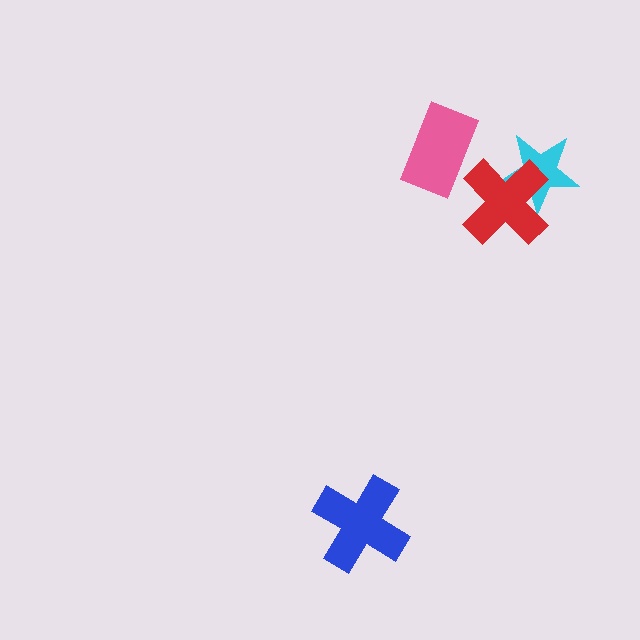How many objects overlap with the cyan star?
1 object overlaps with the cyan star.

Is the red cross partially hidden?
No, no other shape covers it.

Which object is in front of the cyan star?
The red cross is in front of the cyan star.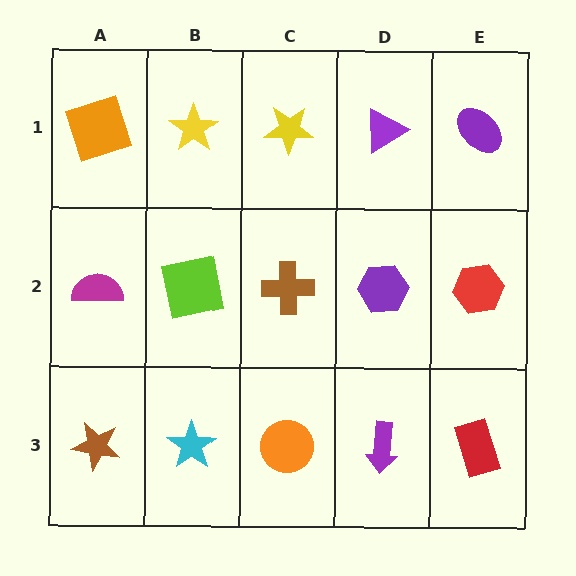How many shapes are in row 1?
5 shapes.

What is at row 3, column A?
A brown star.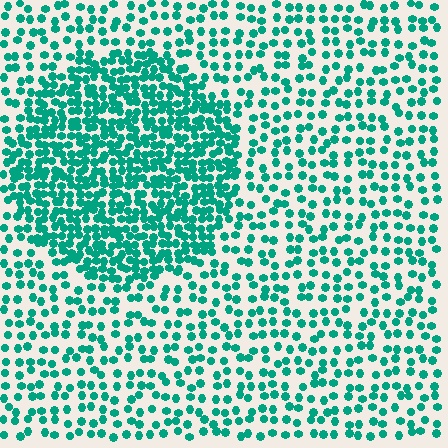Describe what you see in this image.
The image contains small teal elements arranged at two different densities. A circle-shaped region is visible where the elements are more densely packed than the surrounding area.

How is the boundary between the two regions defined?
The boundary is defined by a change in element density (approximately 2.2x ratio). All elements are the same color, size, and shape.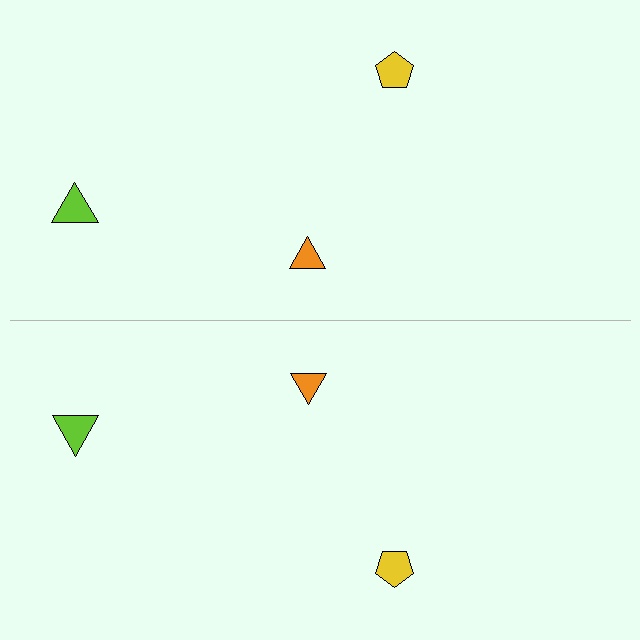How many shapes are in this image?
There are 6 shapes in this image.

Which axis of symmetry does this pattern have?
The pattern has a horizontal axis of symmetry running through the center of the image.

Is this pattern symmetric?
Yes, this pattern has bilateral (reflection) symmetry.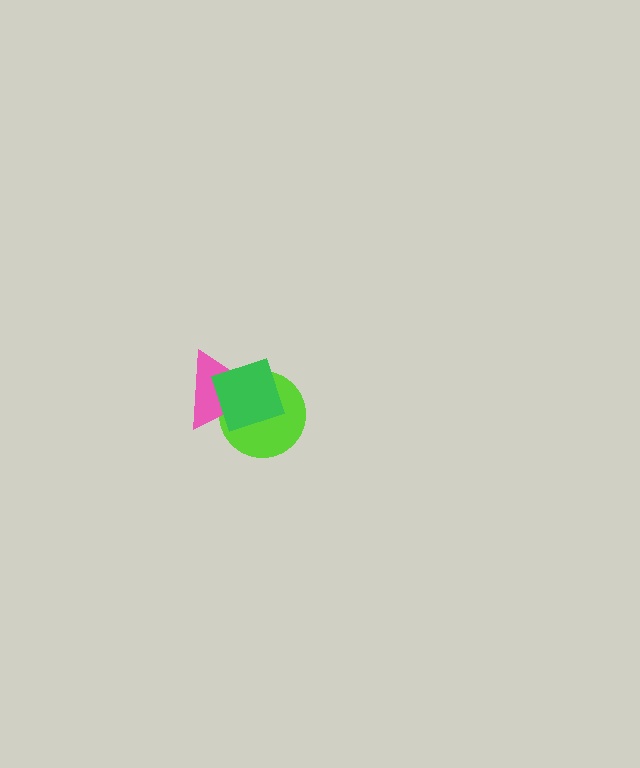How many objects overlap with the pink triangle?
2 objects overlap with the pink triangle.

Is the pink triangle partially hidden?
Yes, it is partially covered by another shape.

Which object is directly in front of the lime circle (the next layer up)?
The pink triangle is directly in front of the lime circle.